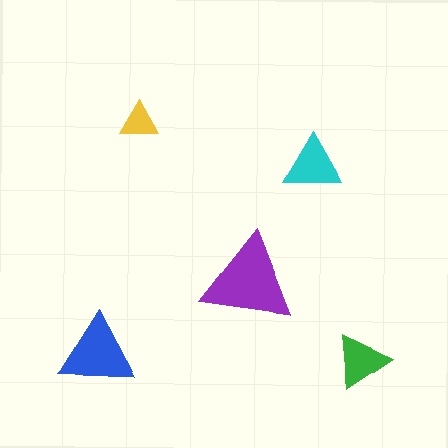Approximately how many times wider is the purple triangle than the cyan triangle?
About 1.5 times wider.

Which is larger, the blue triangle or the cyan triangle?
The blue one.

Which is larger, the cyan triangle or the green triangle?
The cyan one.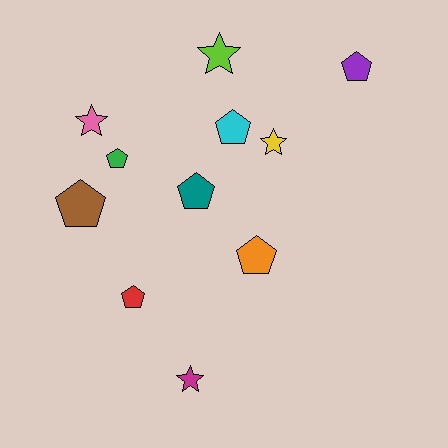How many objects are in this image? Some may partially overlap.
There are 11 objects.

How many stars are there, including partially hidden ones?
There are 4 stars.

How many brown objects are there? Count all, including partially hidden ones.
There is 1 brown object.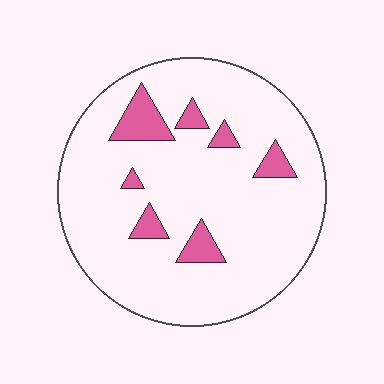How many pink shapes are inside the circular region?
7.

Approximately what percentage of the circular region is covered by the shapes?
Approximately 10%.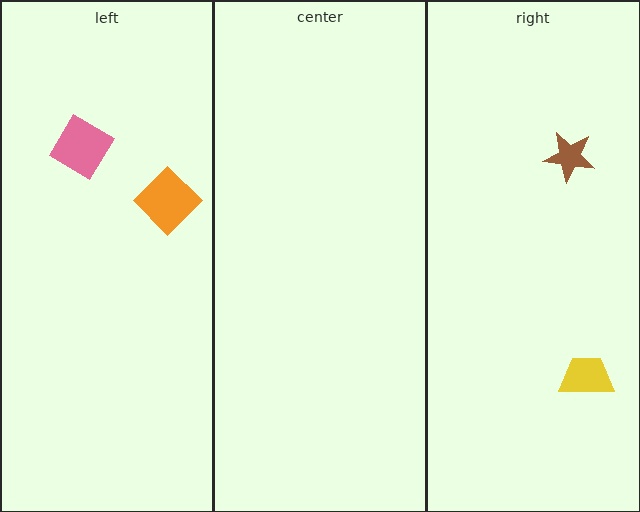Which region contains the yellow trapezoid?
The right region.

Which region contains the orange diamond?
The left region.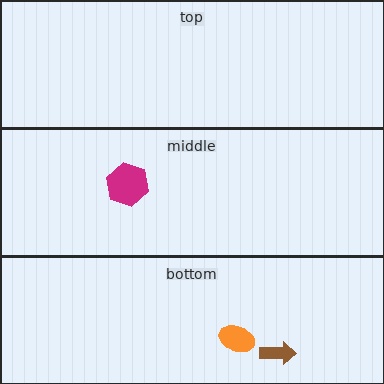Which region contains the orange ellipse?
The bottom region.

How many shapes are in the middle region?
1.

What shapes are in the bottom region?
The brown arrow, the orange ellipse.